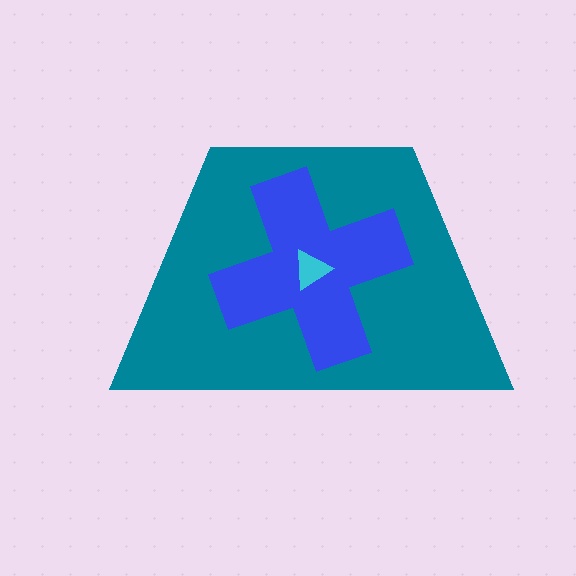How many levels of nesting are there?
3.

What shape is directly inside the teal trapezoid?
The blue cross.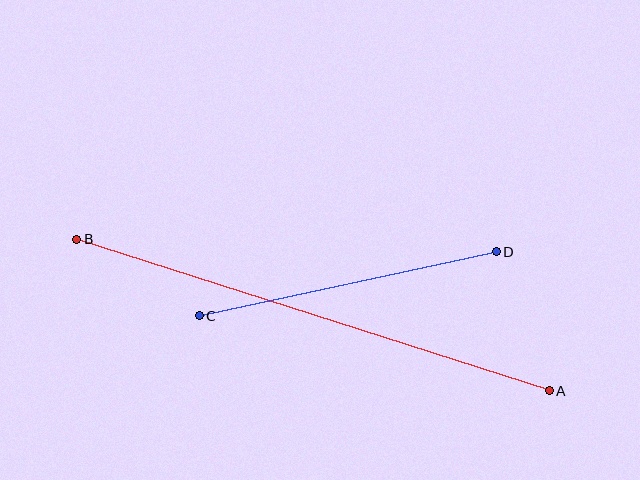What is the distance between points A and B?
The distance is approximately 496 pixels.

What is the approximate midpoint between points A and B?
The midpoint is at approximately (313, 315) pixels.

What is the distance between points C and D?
The distance is approximately 304 pixels.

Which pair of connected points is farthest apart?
Points A and B are farthest apart.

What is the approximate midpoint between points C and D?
The midpoint is at approximately (348, 284) pixels.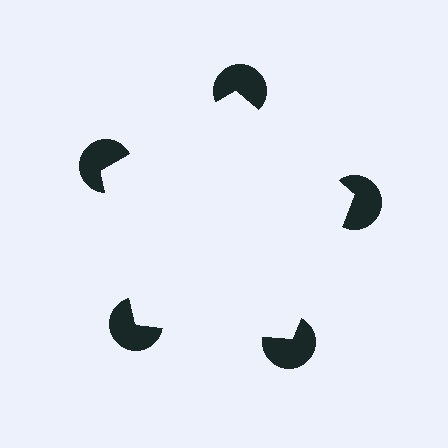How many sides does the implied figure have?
5 sides.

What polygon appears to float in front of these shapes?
An illusory pentagon — its edges are inferred from the aligned wedge cuts in the pac-man discs, not physically drawn.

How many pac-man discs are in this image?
There are 5 — one at each vertex of the illusory pentagon.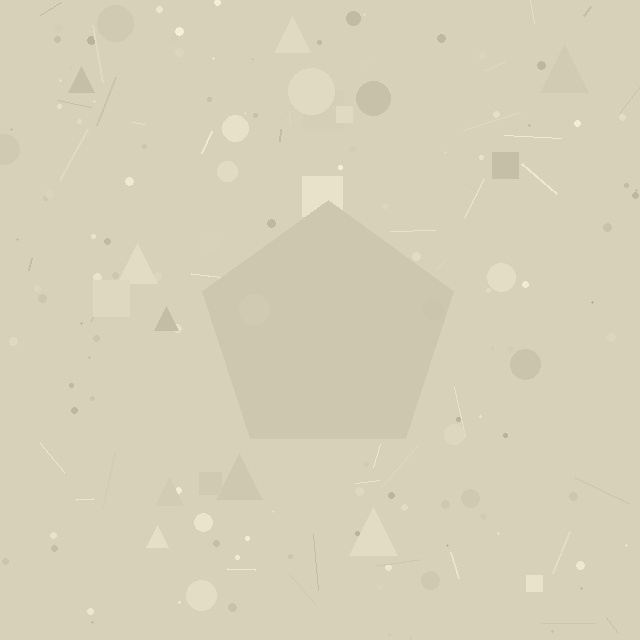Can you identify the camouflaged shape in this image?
The camouflaged shape is a pentagon.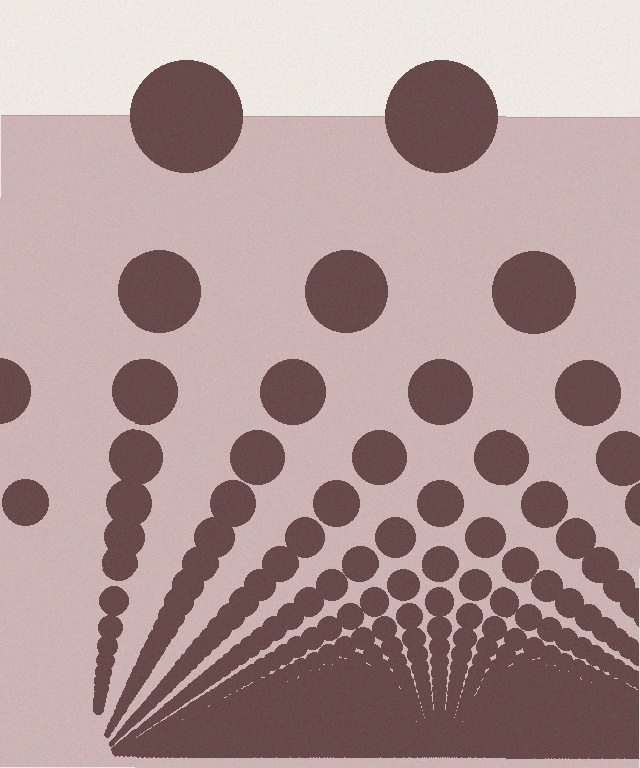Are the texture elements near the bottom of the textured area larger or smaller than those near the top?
Smaller. The gradient is inverted — elements near the bottom are smaller and denser.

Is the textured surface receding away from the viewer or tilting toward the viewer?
The surface appears to tilt toward the viewer. Texture elements get larger and sparser toward the top.